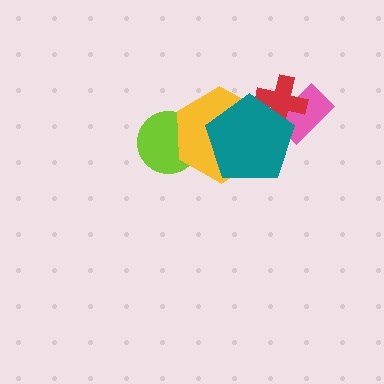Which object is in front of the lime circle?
The yellow hexagon is in front of the lime circle.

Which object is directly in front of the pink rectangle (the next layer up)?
The red cross is directly in front of the pink rectangle.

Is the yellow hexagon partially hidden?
Yes, it is partially covered by another shape.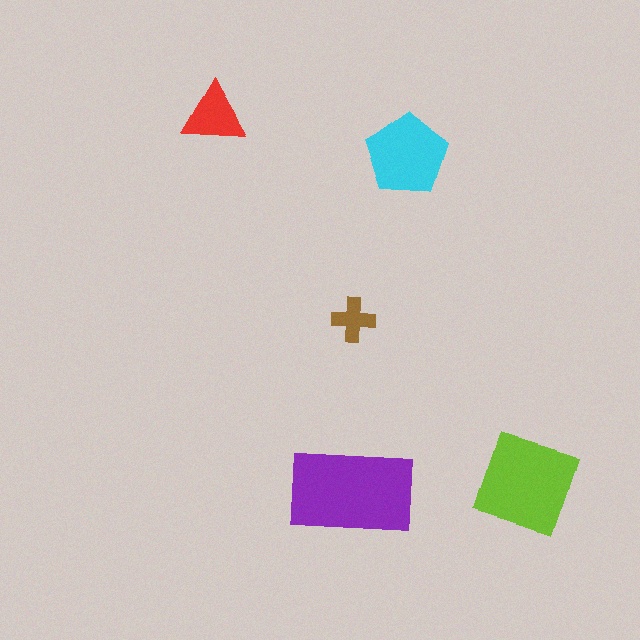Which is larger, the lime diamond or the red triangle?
The lime diamond.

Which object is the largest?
The purple rectangle.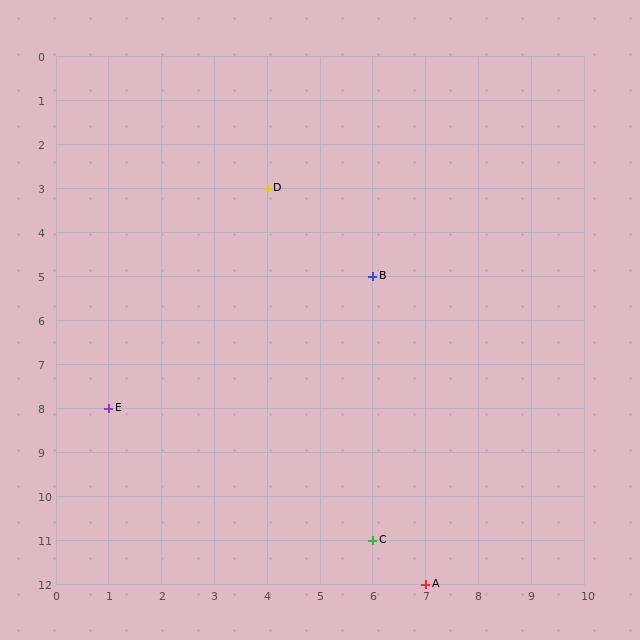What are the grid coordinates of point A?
Point A is at grid coordinates (7, 12).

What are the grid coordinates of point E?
Point E is at grid coordinates (1, 8).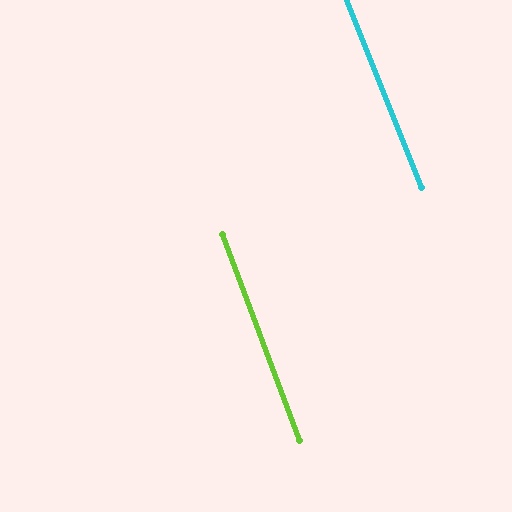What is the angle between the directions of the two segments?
Approximately 1 degree.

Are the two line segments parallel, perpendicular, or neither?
Parallel — their directions differ by only 1.0°.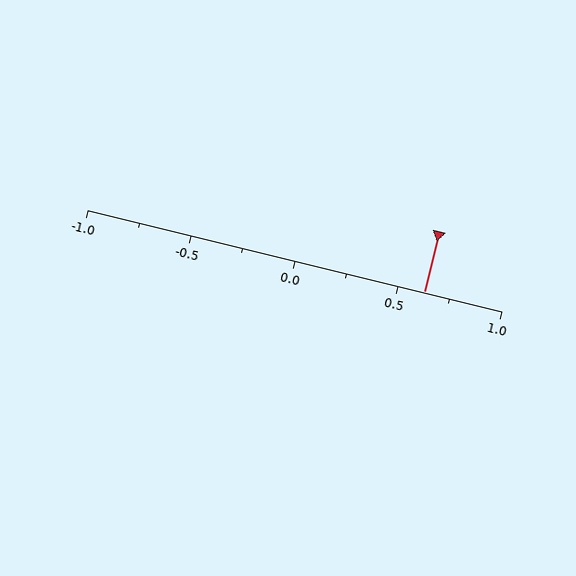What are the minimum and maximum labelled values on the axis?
The axis runs from -1.0 to 1.0.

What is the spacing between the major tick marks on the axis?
The major ticks are spaced 0.5 apart.